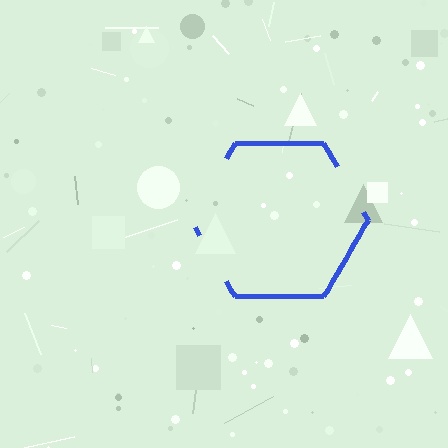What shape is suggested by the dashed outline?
The dashed outline suggests a hexagon.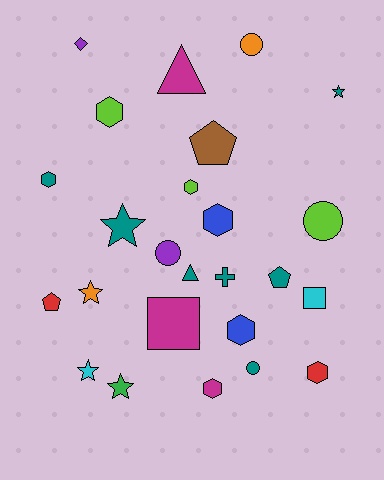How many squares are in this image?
There are 2 squares.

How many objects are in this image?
There are 25 objects.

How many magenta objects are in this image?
There are 3 magenta objects.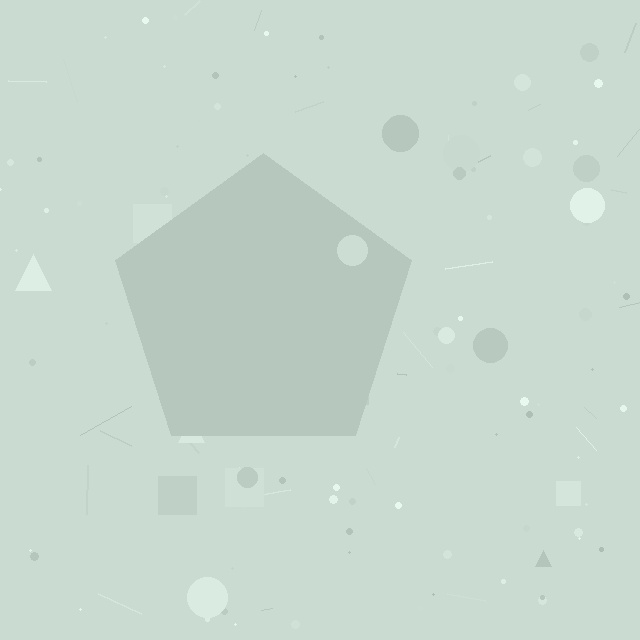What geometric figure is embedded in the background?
A pentagon is embedded in the background.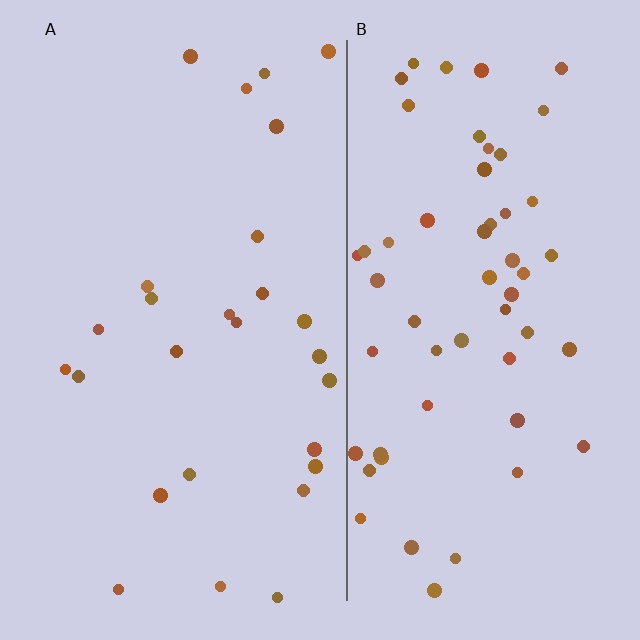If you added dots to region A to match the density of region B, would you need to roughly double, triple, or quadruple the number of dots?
Approximately double.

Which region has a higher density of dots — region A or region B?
B (the right).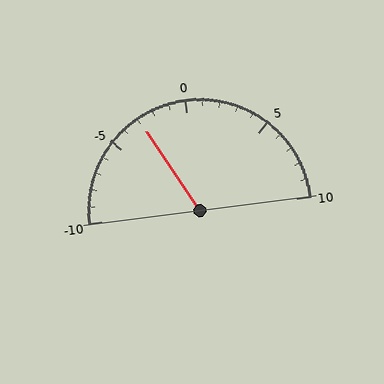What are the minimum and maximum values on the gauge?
The gauge ranges from -10 to 10.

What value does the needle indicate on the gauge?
The needle indicates approximately -3.